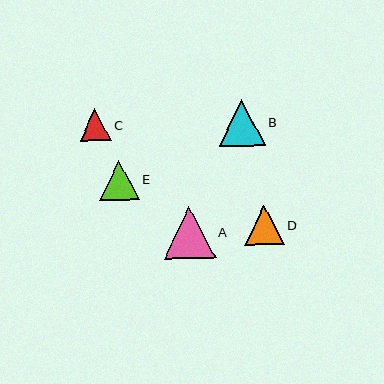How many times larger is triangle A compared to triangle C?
Triangle A is approximately 1.6 times the size of triangle C.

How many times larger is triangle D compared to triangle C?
Triangle D is approximately 1.2 times the size of triangle C.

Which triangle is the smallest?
Triangle C is the smallest with a size of approximately 32 pixels.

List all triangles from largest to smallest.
From largest to smallest: A, B, D, E, C.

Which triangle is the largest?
Triangle A is the largest with a size of approximately 52 pixels.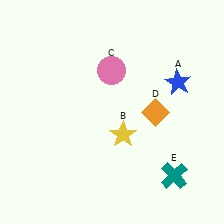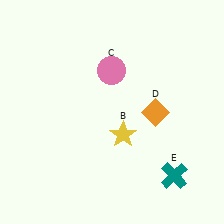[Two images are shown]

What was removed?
The blue star (A) was removed in Image 2.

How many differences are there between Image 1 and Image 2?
There is 1 difference between the two images.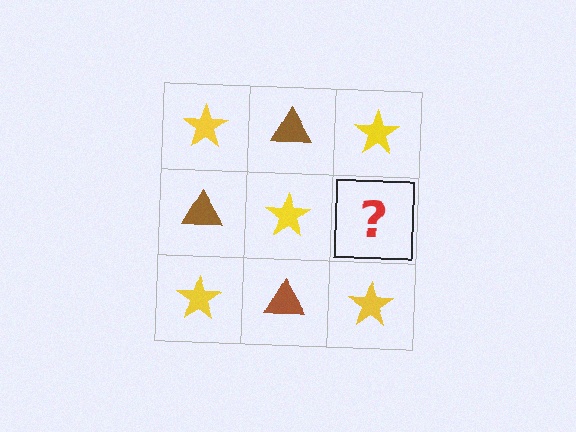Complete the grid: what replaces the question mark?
The question mark should be replaced with a brown triangle.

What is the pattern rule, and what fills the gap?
The rule is that it alternates yellow star and brown triangle in a checkerboard pattern. The gap should be filled with a brown triangle.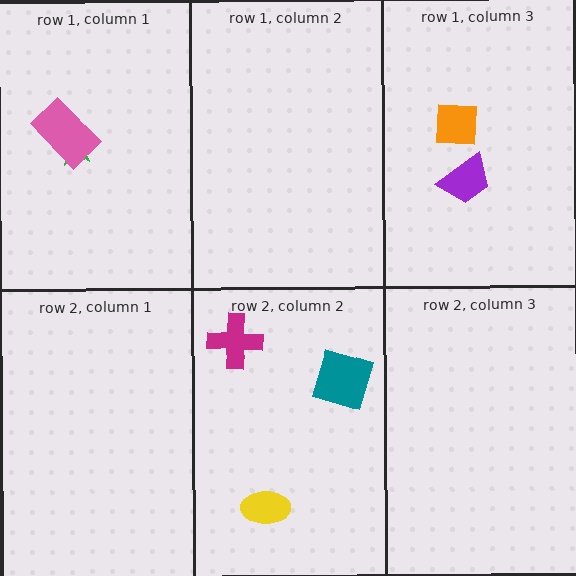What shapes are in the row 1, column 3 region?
The orange square, the purple trapezoid.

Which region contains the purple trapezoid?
The row 1, column 3 region.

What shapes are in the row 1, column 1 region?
The green star, the pink rectangle.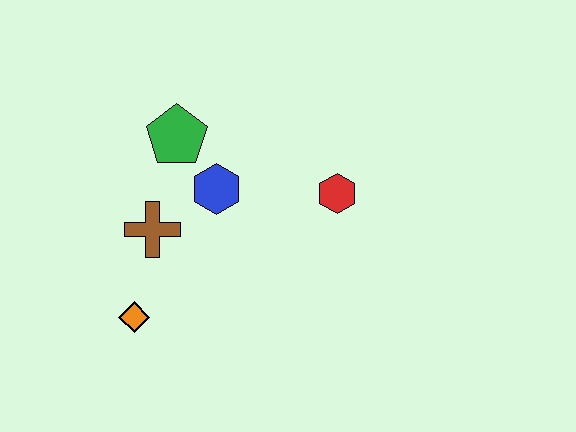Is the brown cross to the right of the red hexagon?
No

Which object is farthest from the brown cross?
The red hexagon is farthest from the brown cross.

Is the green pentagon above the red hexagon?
Yes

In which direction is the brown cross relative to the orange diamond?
The brown cross is above the orange diamond.